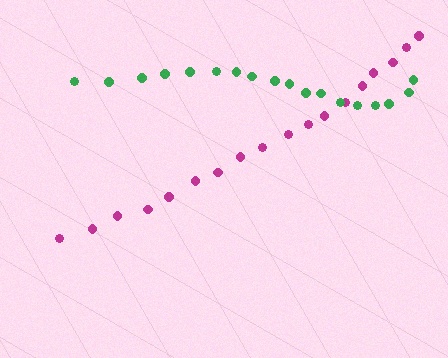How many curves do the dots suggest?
There are 2 distinct paths.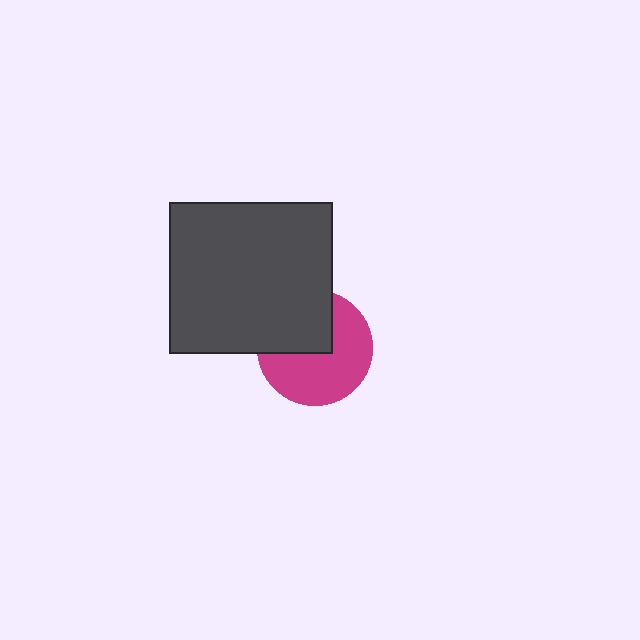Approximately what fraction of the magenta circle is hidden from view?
Roughly 39% of the magenta circle is hidden behind the dark gray rectangle.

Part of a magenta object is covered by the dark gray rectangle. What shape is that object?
It is a circle.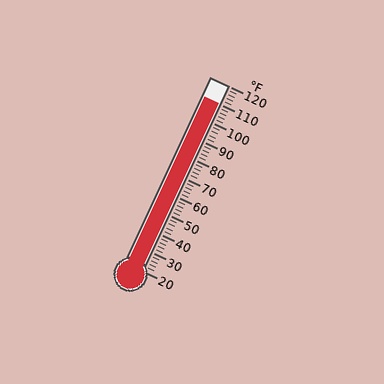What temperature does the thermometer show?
The thermometer shows approximately 110°F.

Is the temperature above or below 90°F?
The temperature is above 90°F.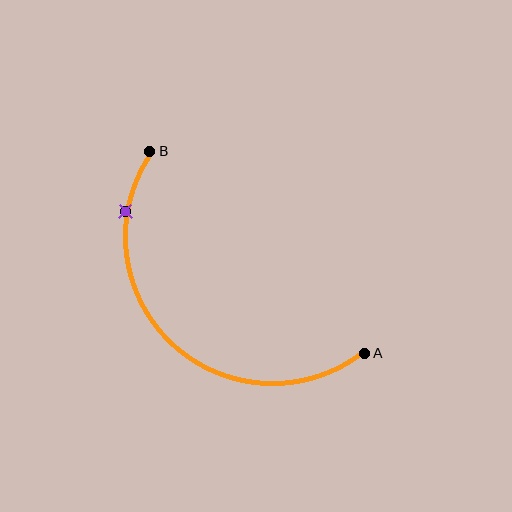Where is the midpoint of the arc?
The arc midpoint is the point on the curve farthest from the straight line joining A and B. It sits below and to the left of that line.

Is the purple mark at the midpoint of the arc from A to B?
No. The purple mark lies on the arc but is closer to endpoint B. The arc midpoint would be at the point on the curve equidistant along the arc from both A and B.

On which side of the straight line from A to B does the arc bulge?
The arc bulges below and to the left of the straight line connecting A and B.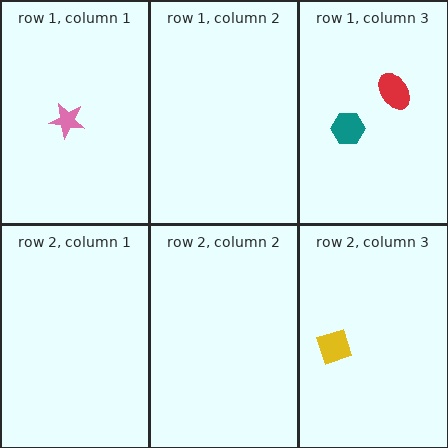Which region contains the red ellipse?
The row 1, column 3 region.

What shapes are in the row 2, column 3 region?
The yellow diamond.